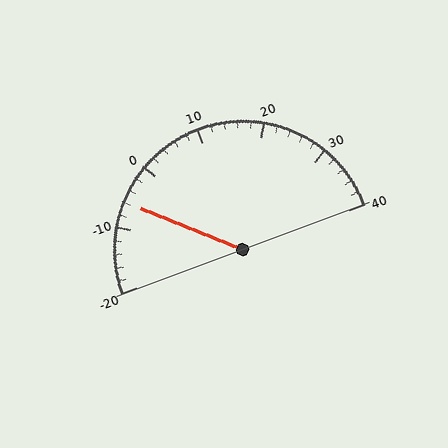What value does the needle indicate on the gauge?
The needle indicates approximately -6.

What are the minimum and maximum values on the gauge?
The gauge ranges from -20 to 40.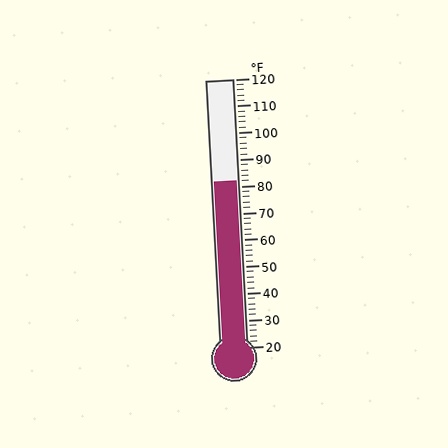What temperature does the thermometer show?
The thermometer shows approximately 82°F.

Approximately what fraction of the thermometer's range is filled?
The thermometer is filled to approximately 60% of its range.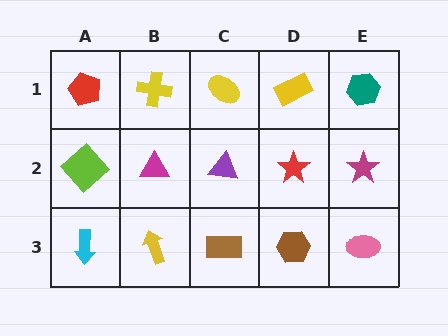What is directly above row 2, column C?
A yellow ellipse.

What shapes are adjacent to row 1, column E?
A magenta star (row 2, column E), a yellow rectangle (row 1, column D).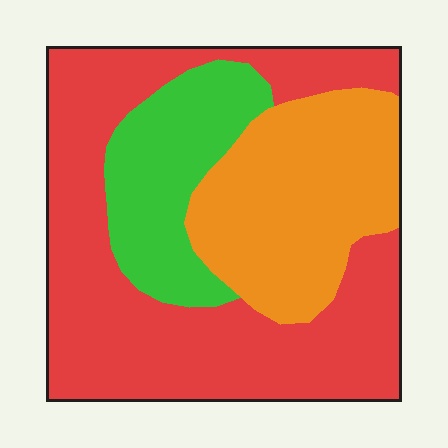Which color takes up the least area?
Green, at roughly 20%.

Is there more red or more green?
Red.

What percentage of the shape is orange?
Orange takes up between a quarter and a half of the shape.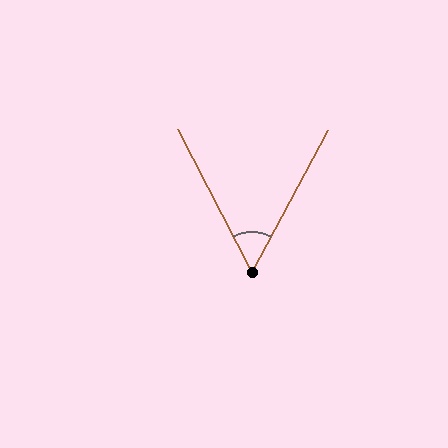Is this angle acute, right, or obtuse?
It is acute.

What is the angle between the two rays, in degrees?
Approximately 56 degrees.